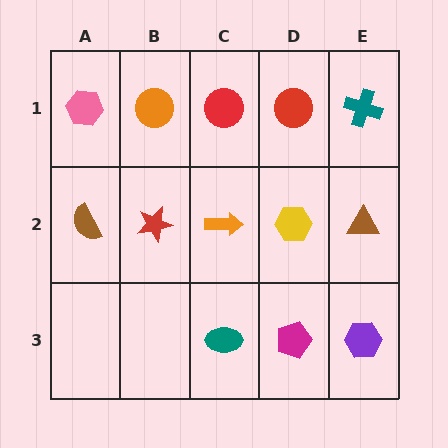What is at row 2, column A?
A brown semicircle.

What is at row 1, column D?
A red circle.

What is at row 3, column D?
A magenta pentagon.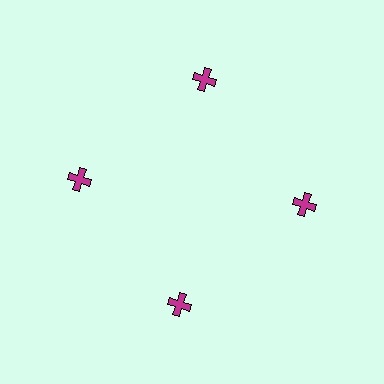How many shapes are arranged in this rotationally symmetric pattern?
There are 4 shapes, arranged in 4 groups of 1.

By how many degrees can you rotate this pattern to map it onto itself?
The pattern maps onto itself every 90 degrees of rotation.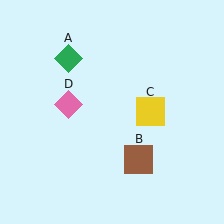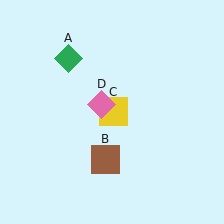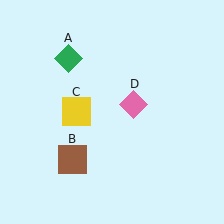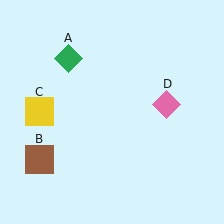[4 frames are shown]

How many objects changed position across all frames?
3 objects changed position: brown square (object B), yellow square (object C), pink diamond (object D).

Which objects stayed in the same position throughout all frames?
Green diamond (object A) remained stationary.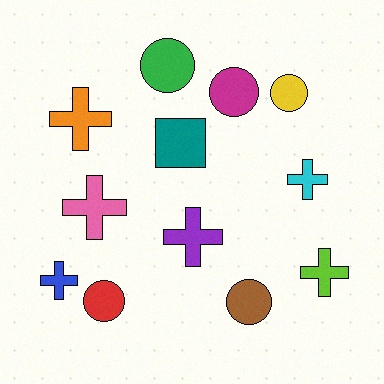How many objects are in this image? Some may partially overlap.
There are 12 objects.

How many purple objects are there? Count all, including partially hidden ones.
There is 1 purple object.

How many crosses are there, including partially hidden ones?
There are 6 crosses.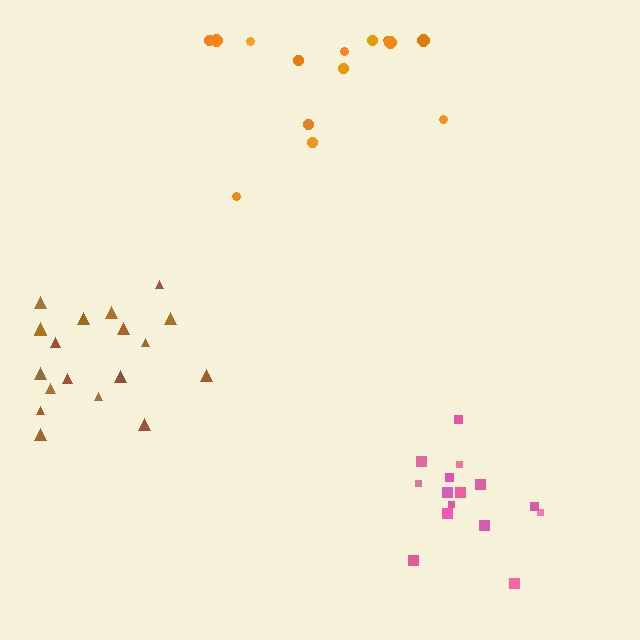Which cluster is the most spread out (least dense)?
Orange.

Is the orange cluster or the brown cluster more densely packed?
Brown.